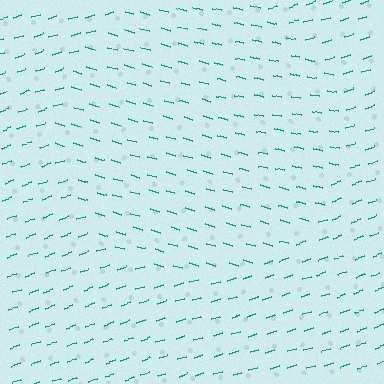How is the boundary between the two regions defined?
The boundary is defined purely by a change in line orientation (approximately 33 degrees difference). All lines are the same color and thickness.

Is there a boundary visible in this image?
Yes, there is a texture boundary formed by a change in line orientation.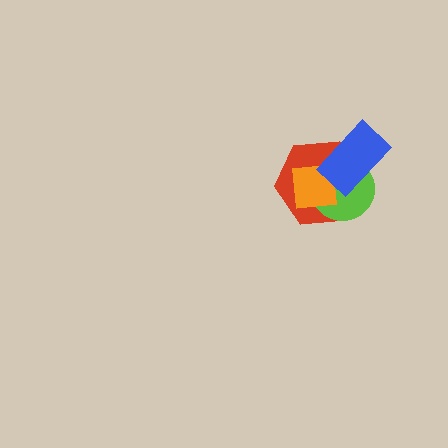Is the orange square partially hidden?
Yes, it is partially covered by another shape.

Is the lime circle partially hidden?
Yes, it is partially covered by another shape.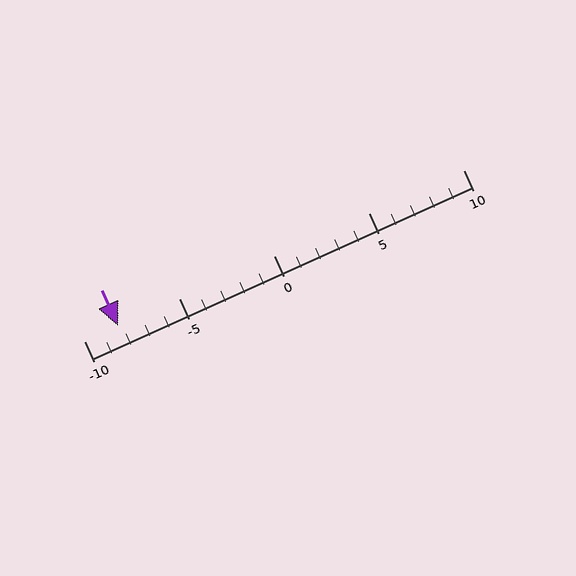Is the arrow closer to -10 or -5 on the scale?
The arrow is closer to -10.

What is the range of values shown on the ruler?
The ruler shows values from -10 to 10.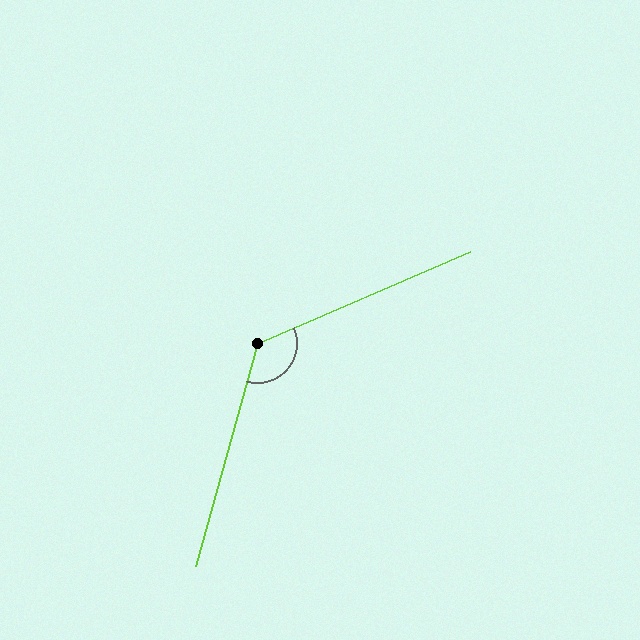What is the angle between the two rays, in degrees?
Approximately 129 degrees.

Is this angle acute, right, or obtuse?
It is obtuse.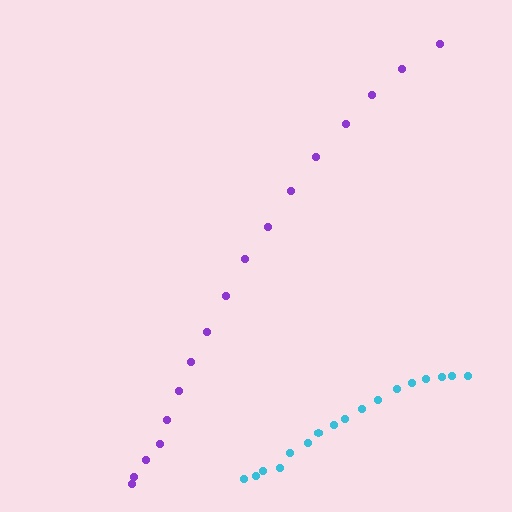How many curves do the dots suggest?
There are 2 distinct paths.